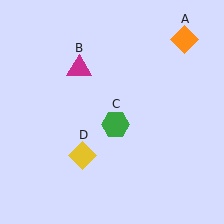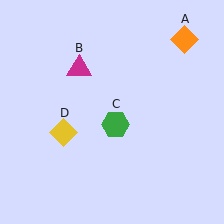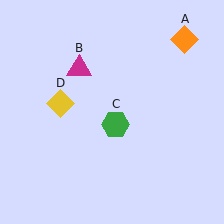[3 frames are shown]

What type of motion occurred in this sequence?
The yellow diamond (object D) rotated clockwise around the center of the scene.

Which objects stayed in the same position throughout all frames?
Orange diamond (object A) and magenta triangle (object B) and green hexagon (object C) remained stationary.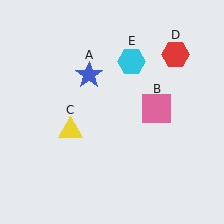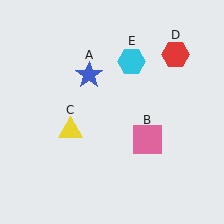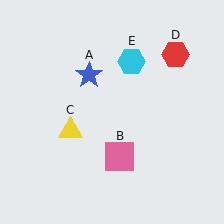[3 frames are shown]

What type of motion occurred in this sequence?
The pink square (object B) rotated clockwise around the center of the scene.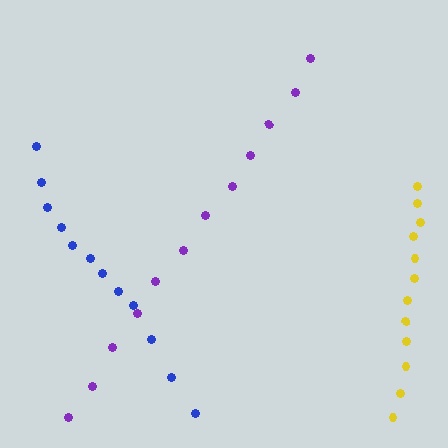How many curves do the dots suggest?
There are 3 distinct paths.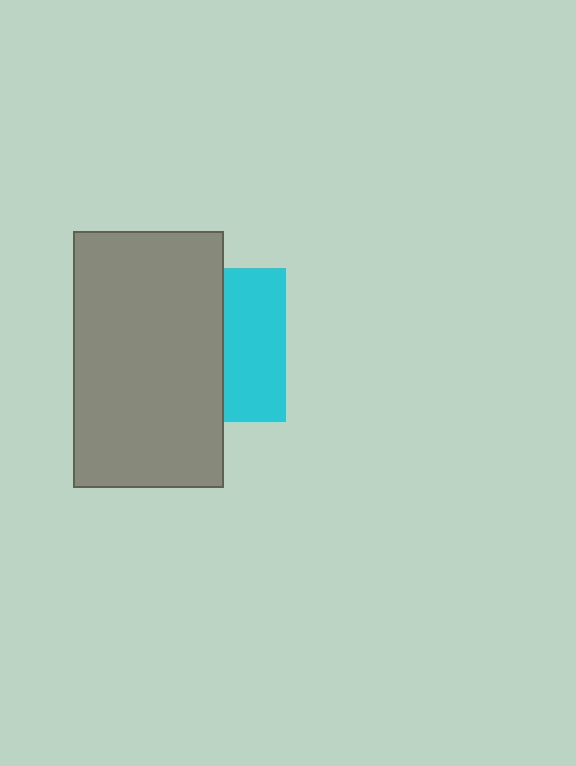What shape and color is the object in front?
The object in front is a gray rectangle.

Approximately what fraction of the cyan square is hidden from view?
Roughly 60% of the cyan square is hidden behind the gray rectangle.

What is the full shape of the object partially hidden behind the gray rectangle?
The partially hidden object is a cyan square.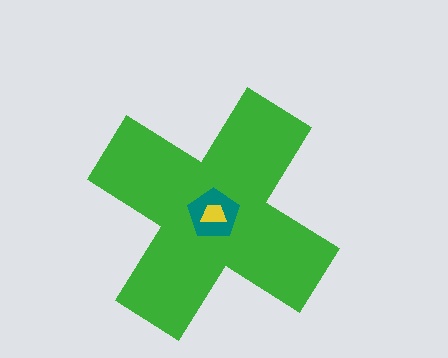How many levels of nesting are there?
3.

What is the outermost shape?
The green cross.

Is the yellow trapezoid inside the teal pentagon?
Yes.